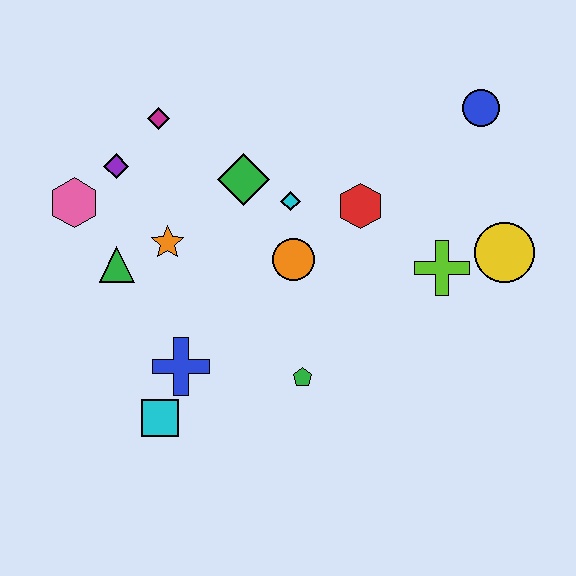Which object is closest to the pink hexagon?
The purple diamond is closest to the pink hexagon.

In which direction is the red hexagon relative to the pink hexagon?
The red hexagon is to the right of the pink hexagon.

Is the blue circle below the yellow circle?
No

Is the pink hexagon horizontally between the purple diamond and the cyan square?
No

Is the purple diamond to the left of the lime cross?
Yes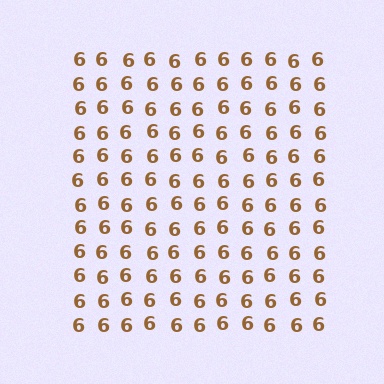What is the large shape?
The large shape is a square.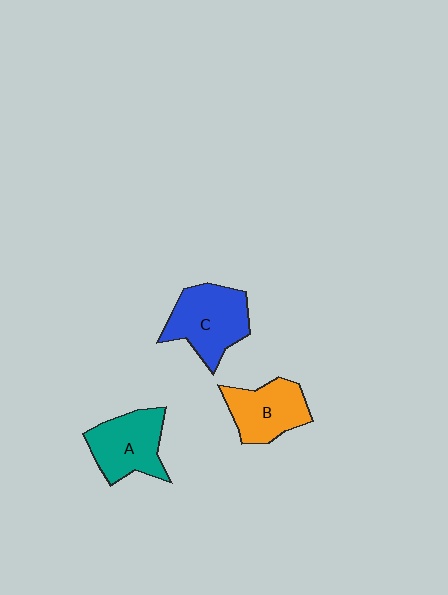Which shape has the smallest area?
Shape B (orange).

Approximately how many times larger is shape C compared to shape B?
Approximately 1.2 times.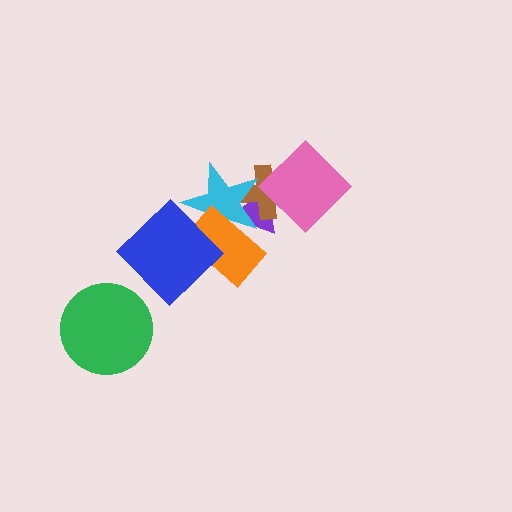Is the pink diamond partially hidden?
No, no other shape covers it.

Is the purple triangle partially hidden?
Yes, it is partially covered by another shape.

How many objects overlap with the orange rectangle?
3 objects overlap with the orange rectangle.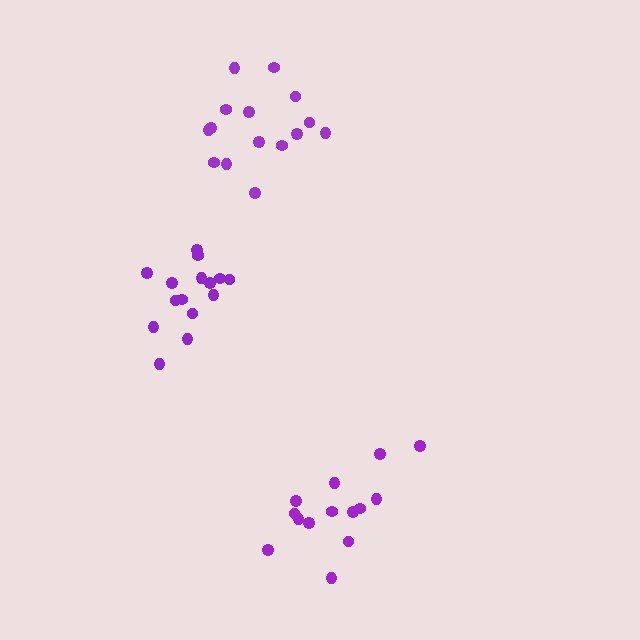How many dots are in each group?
Group 1: 15 dots, Group 2: 15 dots, Group 3: 14 dots (44 total).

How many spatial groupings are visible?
There are 3 spatial groupings.